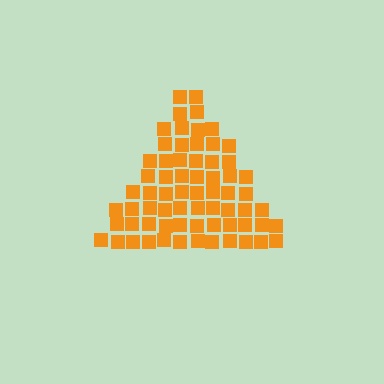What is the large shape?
The large shape is a triangle.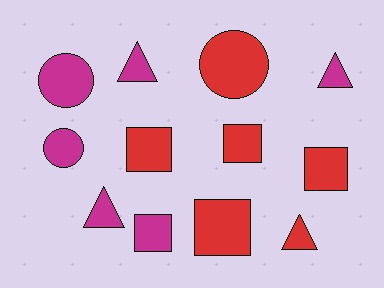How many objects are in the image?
There are 12 objects.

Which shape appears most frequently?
Square, with 5 objects.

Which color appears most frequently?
Red, with 6 objects.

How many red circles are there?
There is 1 red circle.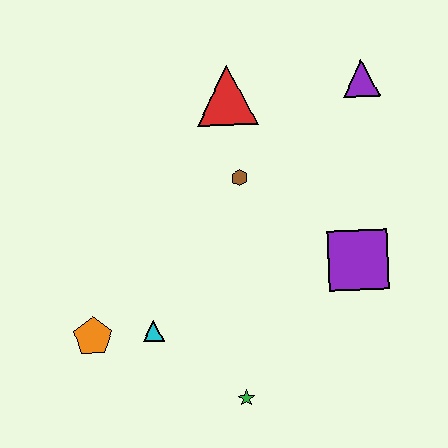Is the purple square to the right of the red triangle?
Yes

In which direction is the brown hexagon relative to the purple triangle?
The brown hexagon is to the left of the purple triangle.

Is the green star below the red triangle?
Yes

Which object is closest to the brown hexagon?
The red triangle is closest to the brown hexagon.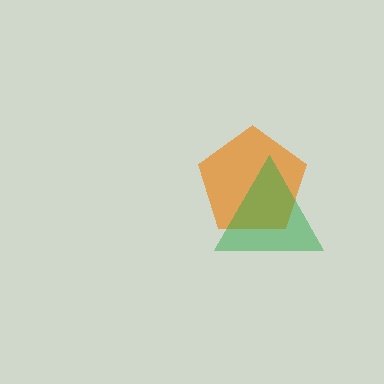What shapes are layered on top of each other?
The layered shapes are: an orange pentagon, a green triangle.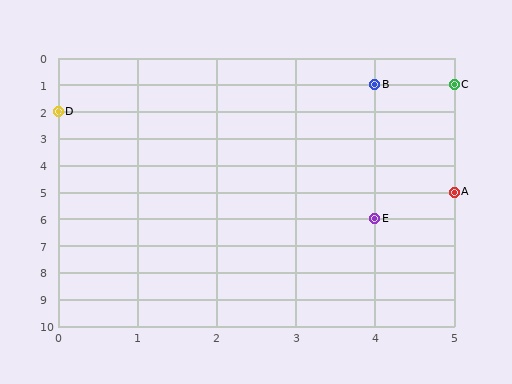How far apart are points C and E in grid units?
Points C and E are 1 column and 5 rows apart (about 5.1 grid units diagonally).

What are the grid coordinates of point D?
Point D is at grid coordinates (0, 2).